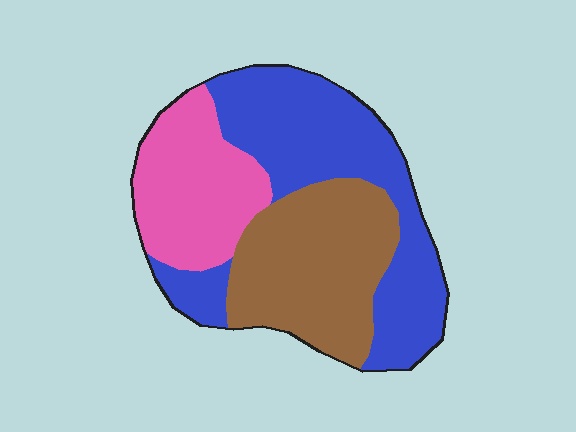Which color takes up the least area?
Pink, at roughly 25%.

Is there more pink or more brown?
Brown.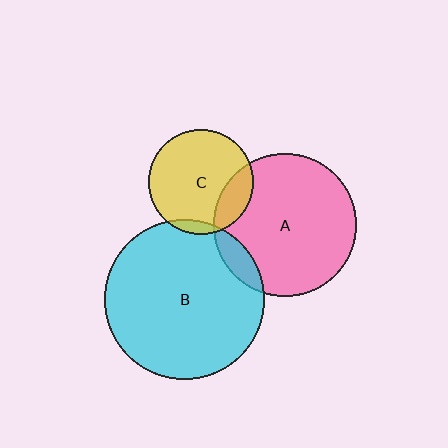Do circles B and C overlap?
Yes.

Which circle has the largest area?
Circle B (cyan).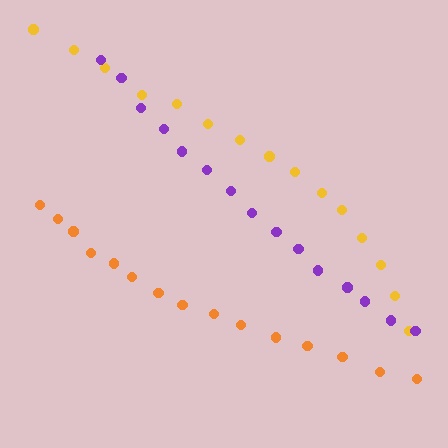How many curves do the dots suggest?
There are 3 distinct paths.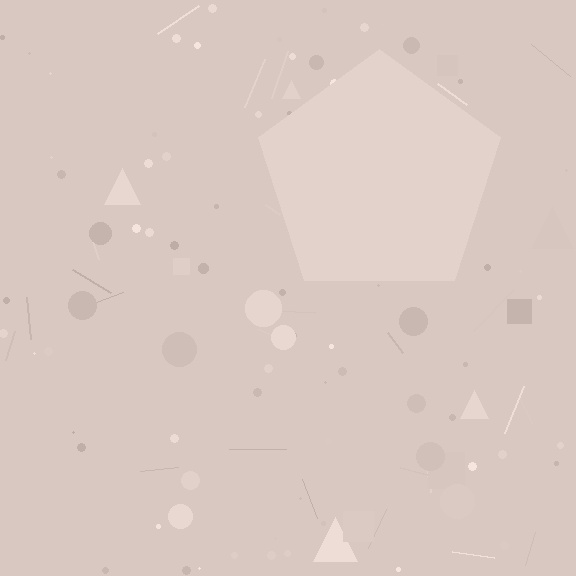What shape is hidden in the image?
A pentagon is hidden in the image.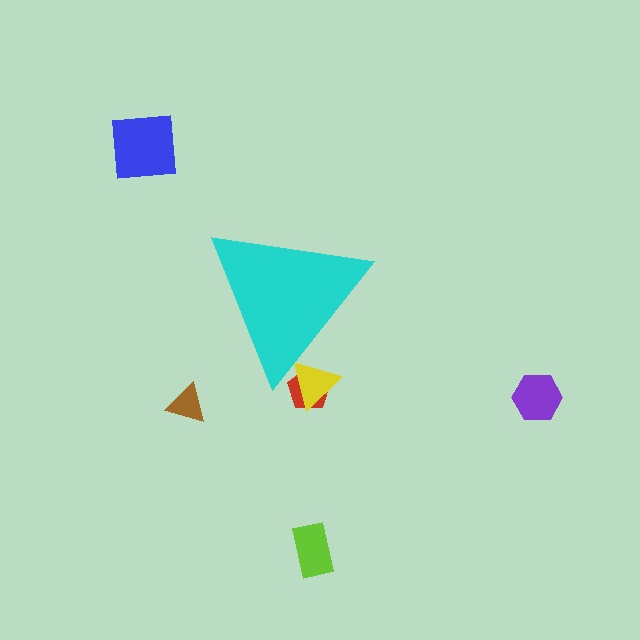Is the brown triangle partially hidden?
No, the brown triangle is fully visible.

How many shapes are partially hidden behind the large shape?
2 shapes are partially hidden.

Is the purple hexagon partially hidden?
No, the purple hexagon is fully visible.